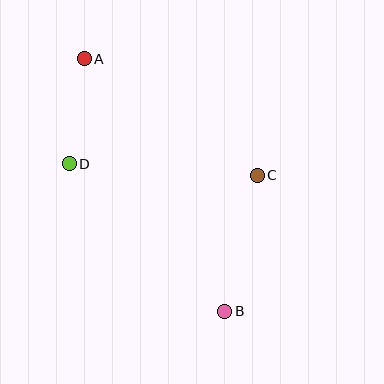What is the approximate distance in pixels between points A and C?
The distance between A and C is approximately 209 pixels.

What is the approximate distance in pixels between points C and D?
The distance between C and D is approximately 188 pixels.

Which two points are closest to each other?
Points A and D are closest to each other.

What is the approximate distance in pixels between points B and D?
The distance between B and D is approximately 214 pixels.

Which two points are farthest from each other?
Points A and B are farthest from each other.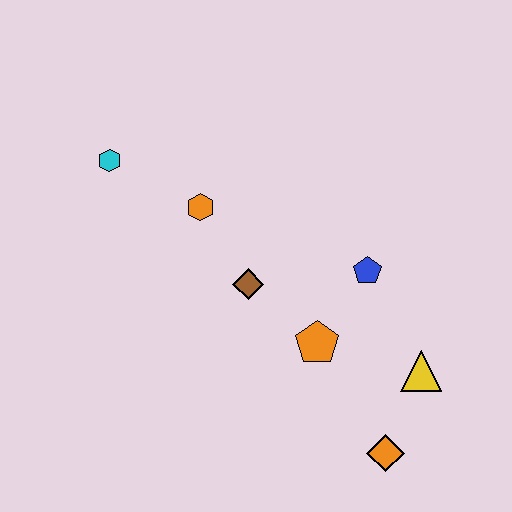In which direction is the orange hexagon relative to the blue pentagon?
The orange hexagon is to the left of the blue pentagon.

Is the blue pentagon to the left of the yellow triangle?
Yes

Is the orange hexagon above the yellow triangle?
Yes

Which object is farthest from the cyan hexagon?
The orange diamond is farthest from the cyan hexagon.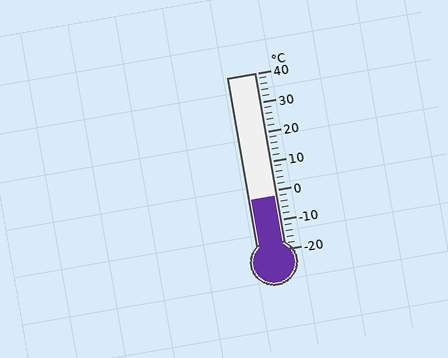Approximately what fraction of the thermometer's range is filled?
The thermometer is filled to approximately 30% of its range.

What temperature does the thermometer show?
The thermometer shows approximately -2°C.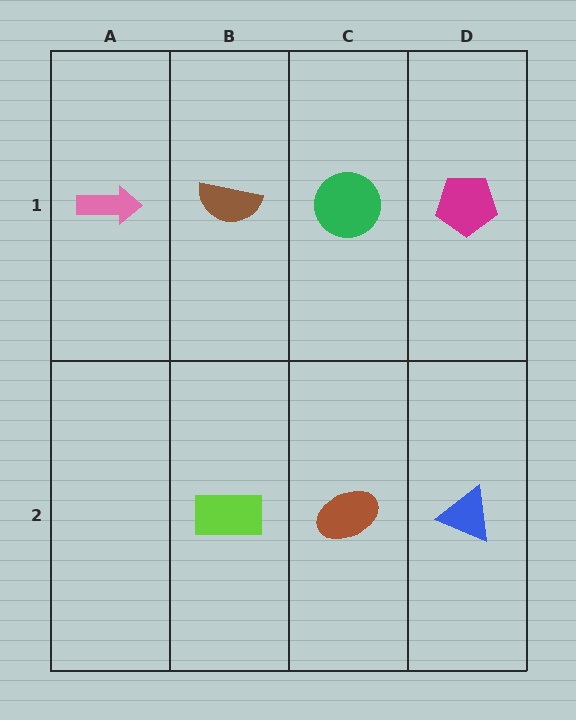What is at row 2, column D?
A blue triangle.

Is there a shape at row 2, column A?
No, that cell is empty.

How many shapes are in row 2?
3 shapes.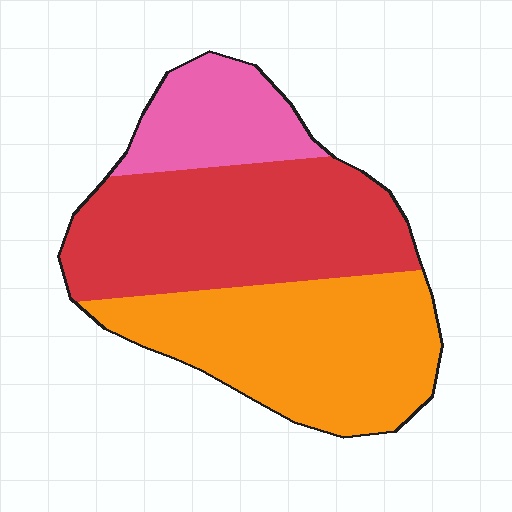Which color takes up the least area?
Pink, at roughly 15%.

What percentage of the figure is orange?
Orange takes up about two fifths (2/5) of the figure.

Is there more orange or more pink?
Orange.